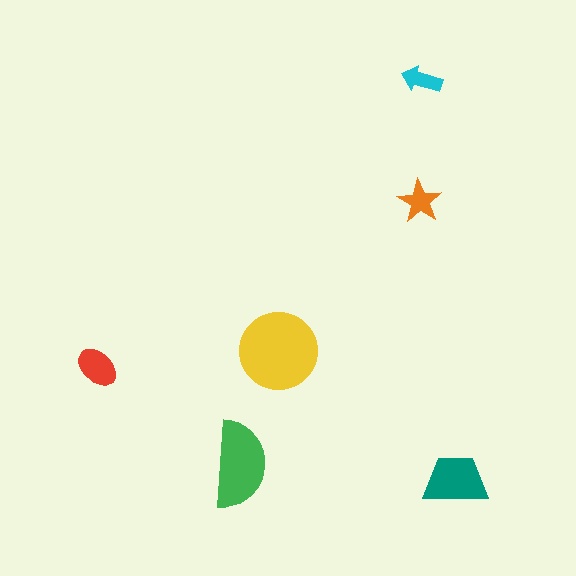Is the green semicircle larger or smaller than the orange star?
Larger.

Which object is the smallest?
The cyan arrow.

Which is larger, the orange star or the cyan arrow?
The orange star.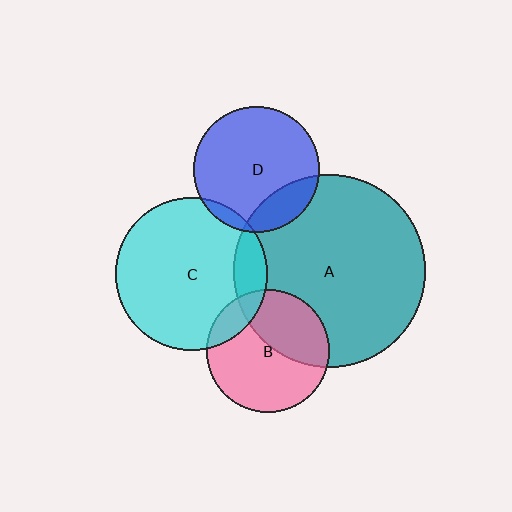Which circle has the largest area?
Circle A (teal).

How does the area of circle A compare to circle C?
Approximately 1.6 times.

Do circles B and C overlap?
Yes.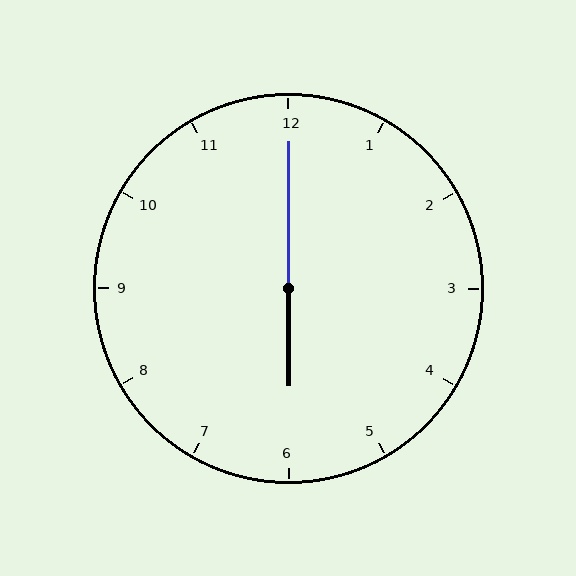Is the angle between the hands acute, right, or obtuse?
It is obtuse.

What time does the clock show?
6:00.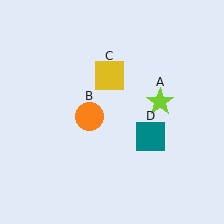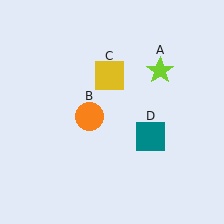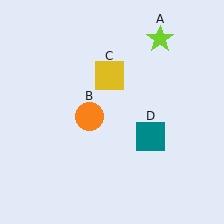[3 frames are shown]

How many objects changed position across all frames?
1 object changed position: lime star (object A).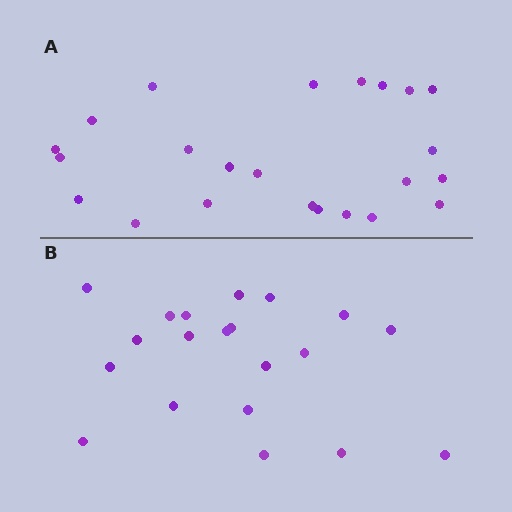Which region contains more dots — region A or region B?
Region A (the top region) has more dots.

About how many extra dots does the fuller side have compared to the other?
Region A has just a few more — roughly 2 or 3 more dots than region B.